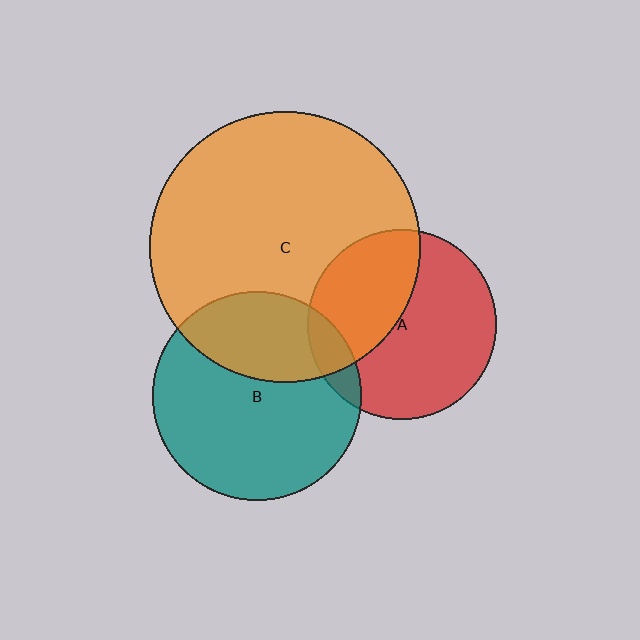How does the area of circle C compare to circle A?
Approximately 2.0 times.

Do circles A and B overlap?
Yes.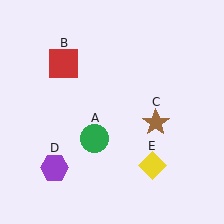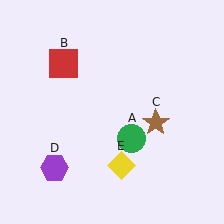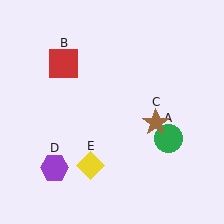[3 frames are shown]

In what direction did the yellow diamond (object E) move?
The yellow diamond (object E) moved left.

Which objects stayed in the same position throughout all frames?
Red square (object B) and brown star (object C) and purple hexagon (object D) remained stationary.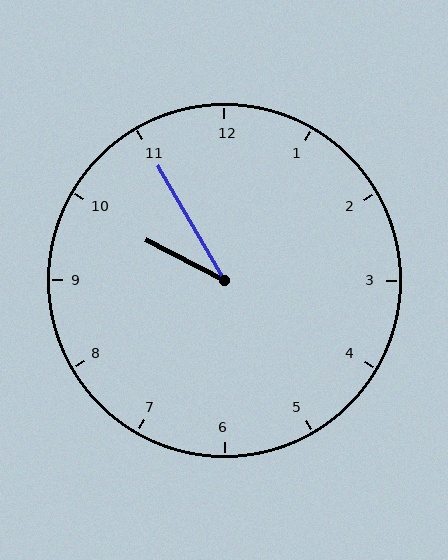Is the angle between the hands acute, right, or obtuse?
It is acute.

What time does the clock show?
9:55.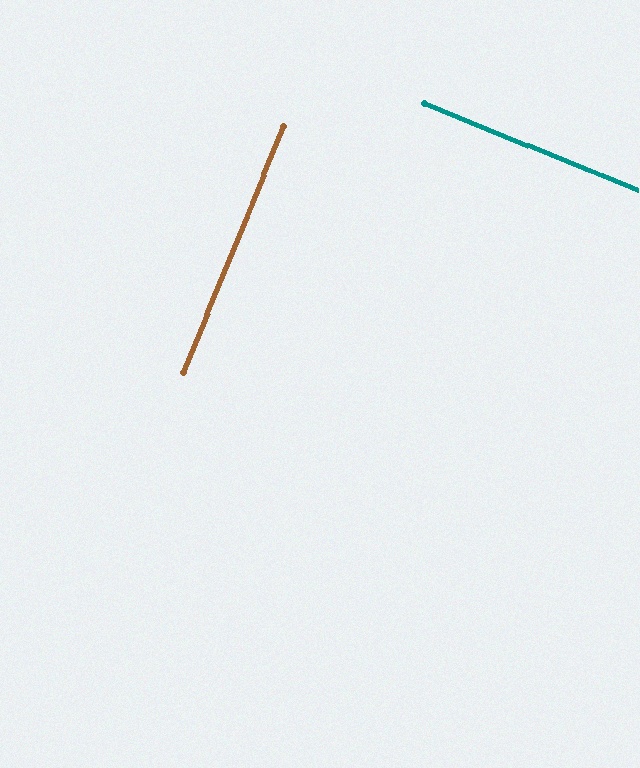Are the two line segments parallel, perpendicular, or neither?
Perpendicular — they meet at approximately 90°.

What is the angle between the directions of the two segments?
Approximately 90 degrees.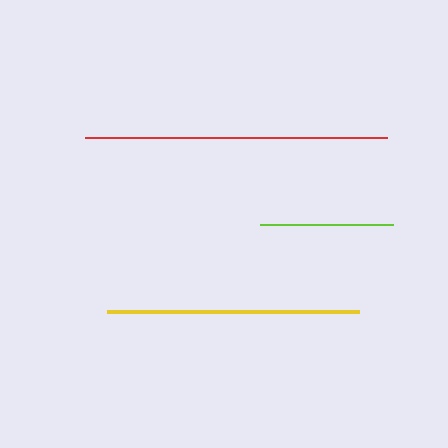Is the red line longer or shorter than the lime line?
The red line is longer than the lime line.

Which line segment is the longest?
The red line is the longest at approximately 302 pixels.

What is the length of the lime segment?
The lime segment is approximately 132 pixels long.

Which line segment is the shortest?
The lime line is the shortest at approximately 132 pixels.